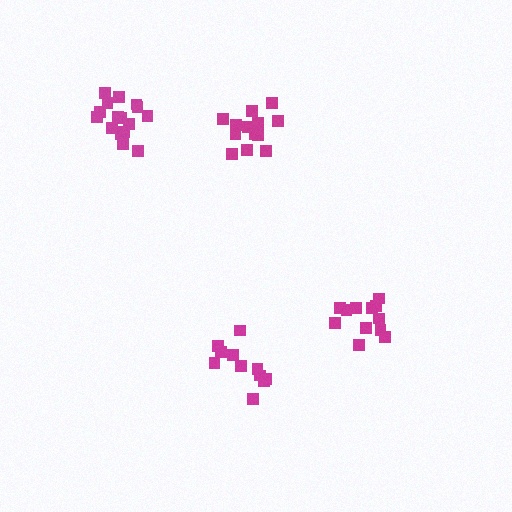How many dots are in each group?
Group 1: 11 dots, Group 2: 12 dots, Group 3: 16 dots, Group 4: 13 dots (52 total).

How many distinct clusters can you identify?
There are 4 distinct clusters.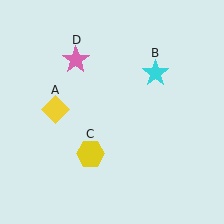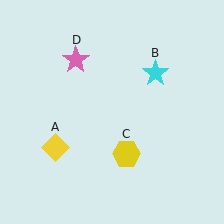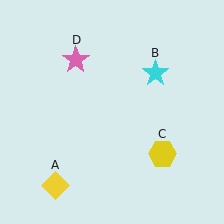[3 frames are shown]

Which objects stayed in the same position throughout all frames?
Cyan star (object B) and pink star (object D) remained stationary.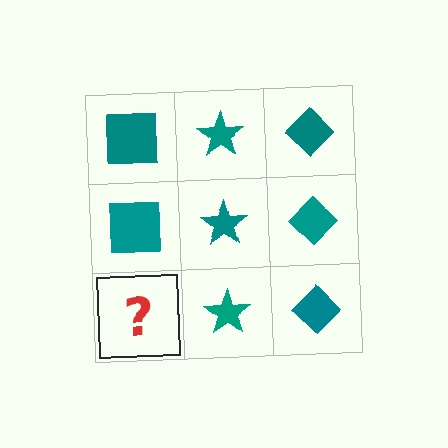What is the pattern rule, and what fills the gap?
The rule is that each column has a consistent shape. The gap should be filled with a teal square.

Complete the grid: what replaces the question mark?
The question mark should be replaced with a teal square.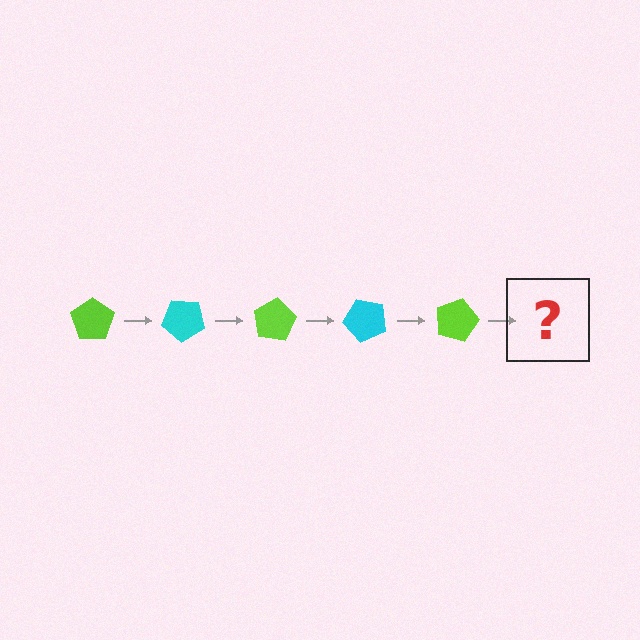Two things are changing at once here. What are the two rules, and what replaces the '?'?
The two rules are that it rotates 40 degrees each step and the color cycles through lime and cyan. The '?' should be a cyan pentagon, rotated 200 degrees from the start.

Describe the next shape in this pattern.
It should be a cyan pentagon, rotated 200 degrees from the start.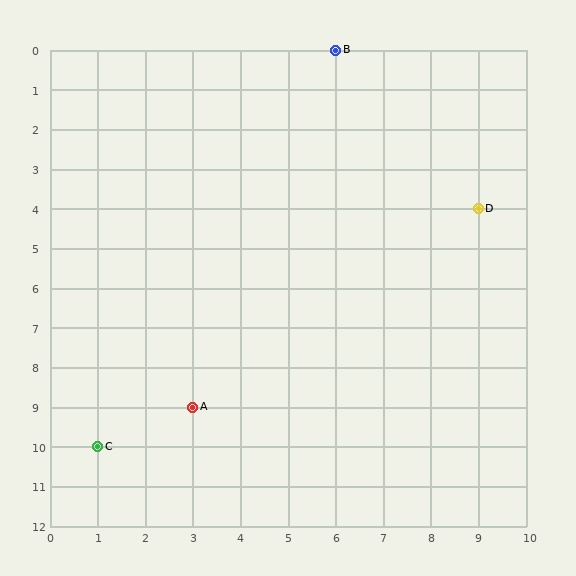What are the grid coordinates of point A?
Point A is at grid coordinates (3, 9).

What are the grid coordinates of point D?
Point D is at grid coordinates (9, 4).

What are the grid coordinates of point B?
Point B is at grid coordinates (6, 0).